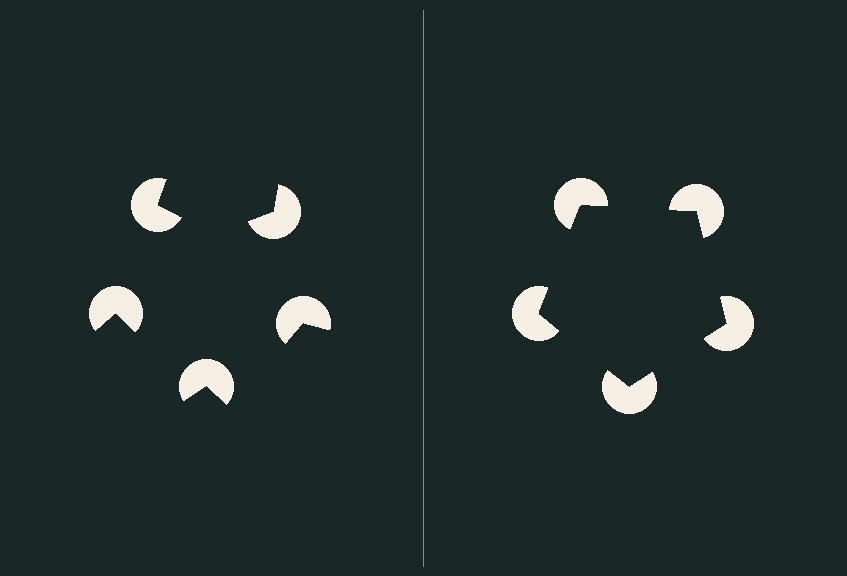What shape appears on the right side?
An illusory pentagon.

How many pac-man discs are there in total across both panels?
10 — 5 on each side.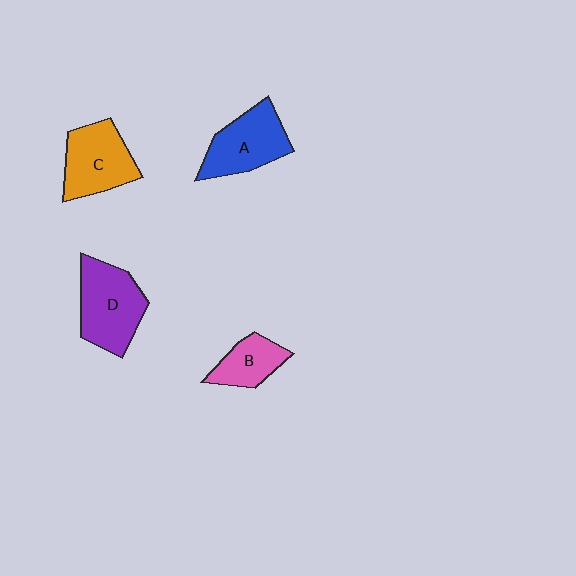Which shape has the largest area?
Shape D (purple).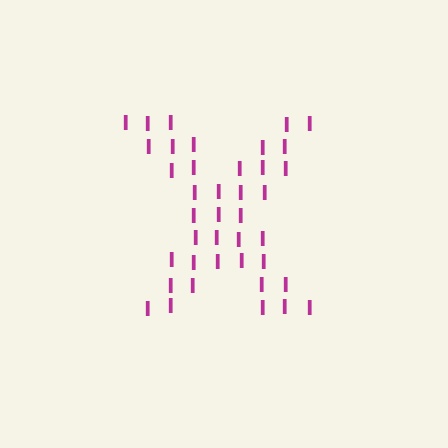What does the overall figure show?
The overall figure shows the letter X.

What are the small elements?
The small elements are letter I's.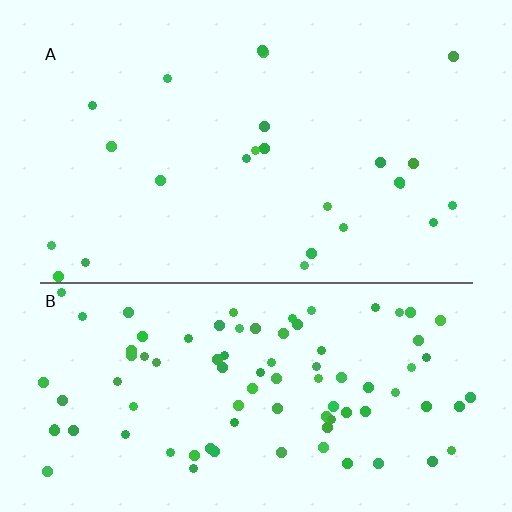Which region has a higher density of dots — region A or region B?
B (the bottom).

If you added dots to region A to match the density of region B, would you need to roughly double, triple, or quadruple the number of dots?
Approximately quadruple.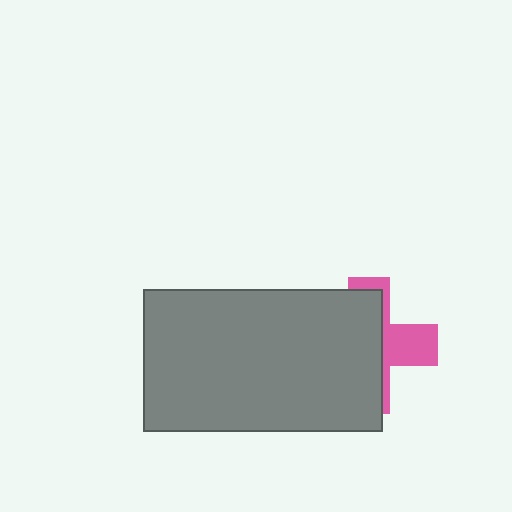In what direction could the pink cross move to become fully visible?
The pink cross could move right. That would shift it out from behind the gray rectangle entirely.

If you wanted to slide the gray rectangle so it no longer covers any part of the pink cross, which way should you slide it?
Slide it left — that is the most direct way to separate the two shapes.